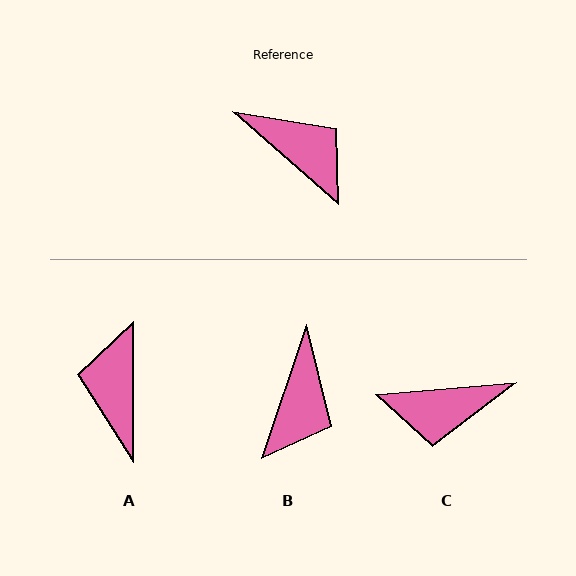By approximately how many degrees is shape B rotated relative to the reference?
Approximately 67 degrees clockwise.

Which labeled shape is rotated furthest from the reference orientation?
C, about 134 degrees away.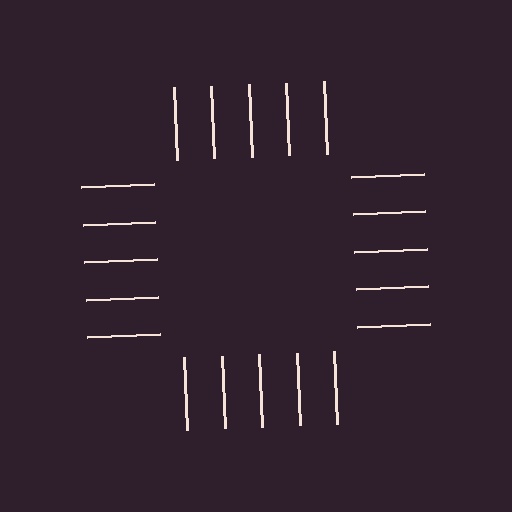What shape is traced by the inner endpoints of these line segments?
An illusory square — the line segments terminate on its edges but no continuous stroke is drawn.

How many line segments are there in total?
20 — 5 along each of the 4 edges.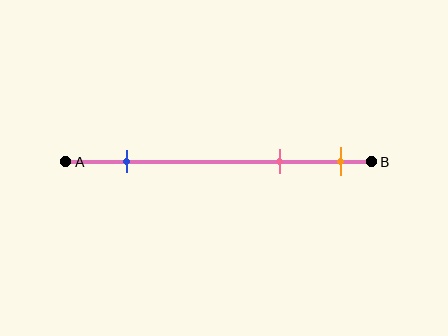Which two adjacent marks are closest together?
The pink and orange marks are the closest adjacent pair.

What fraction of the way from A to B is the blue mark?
The blue mark is approximately 20% (0.2) of the way from A to B.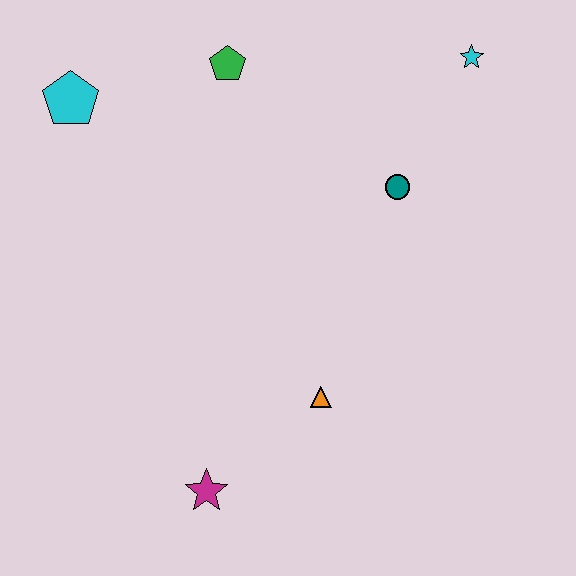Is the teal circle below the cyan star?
Yes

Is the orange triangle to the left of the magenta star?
No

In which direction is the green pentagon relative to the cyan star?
The green pentagon is to the left of the cyan star.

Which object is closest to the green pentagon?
The cyan pentagon is closest to the green pentagon.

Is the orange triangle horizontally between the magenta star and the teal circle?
Yes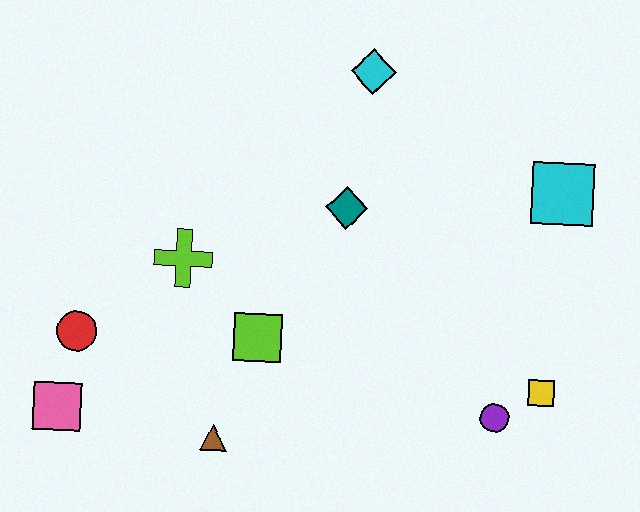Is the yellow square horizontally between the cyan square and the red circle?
Yes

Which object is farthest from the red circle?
The cyan square is farthest from the red circle.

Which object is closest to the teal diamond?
The cyan diamond is closest to the teal diamond.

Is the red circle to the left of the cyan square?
Yes